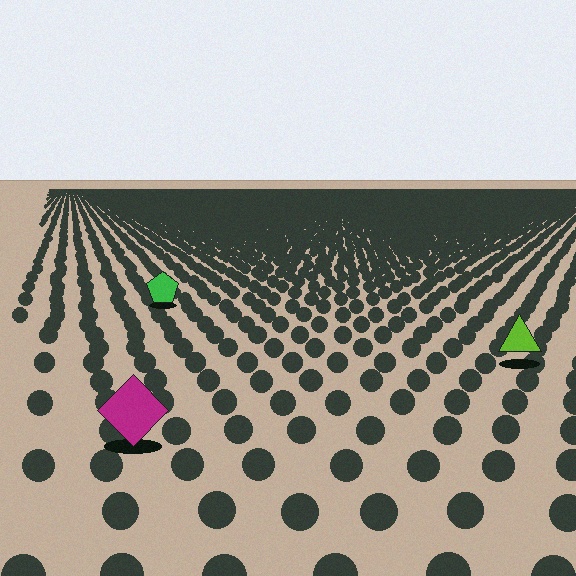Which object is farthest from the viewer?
The green pentagon is farthest from the viewer. It appears smaller and the ground texture around it is denser.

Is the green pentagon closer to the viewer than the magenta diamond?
No. The magenta diamond is closer — you can tell from the texture gradient: the ground texture is coarser near it.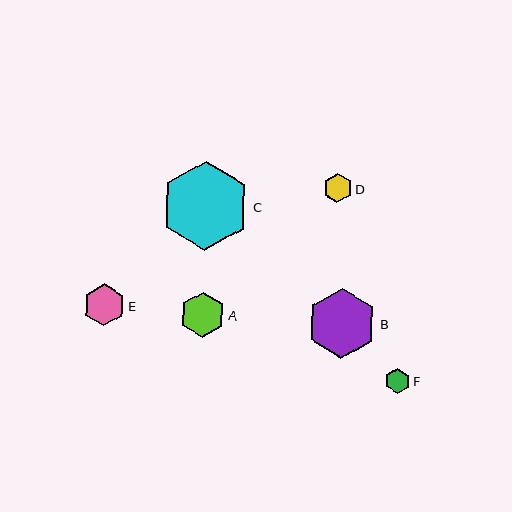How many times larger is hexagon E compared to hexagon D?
Hexagon E is approximately 1.5 times the size of hexagon D.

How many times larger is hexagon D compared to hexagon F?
Hexagon D is approximately 1.1 times the size of hexagon F.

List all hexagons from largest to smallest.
From largest to smallest: C, B, A, E, D, F.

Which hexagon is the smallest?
Hexagon F is the smallest with a size of approximately 25 pixels.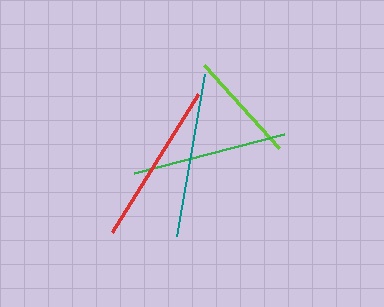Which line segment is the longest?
The teal line is the longest at approximately 164 pixels.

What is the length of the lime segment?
The lime segment is approximately 112 pixels long.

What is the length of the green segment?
The green segment is approximately 155 pixels long.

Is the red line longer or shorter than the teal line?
The teal line is longer than the red line.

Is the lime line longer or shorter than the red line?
The red line is longer than the lime line.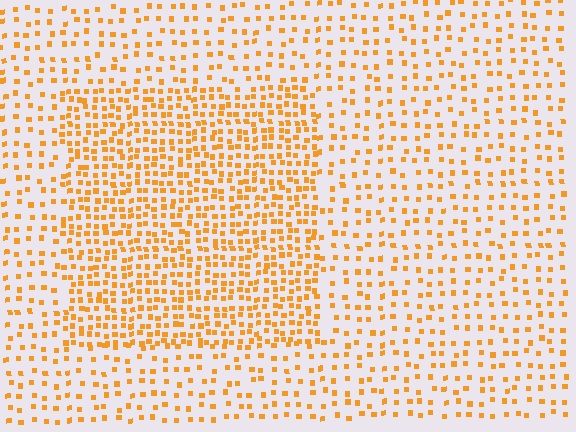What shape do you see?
I see a rectangle.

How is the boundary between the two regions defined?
The boundary is defined by a change in element density (approximately 2.1x ratio). All elements are the same color, size, and shape.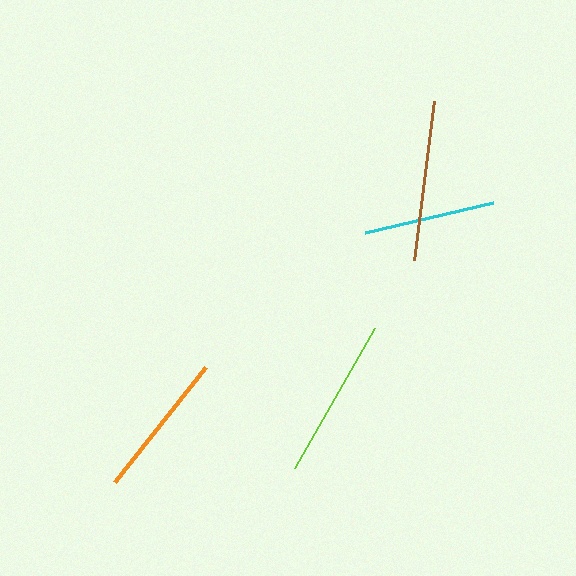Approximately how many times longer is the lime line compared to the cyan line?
The lime line is approximately 1.2 times the length of the cyan line.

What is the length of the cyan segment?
The cyan segment is approximately 132 pixels long.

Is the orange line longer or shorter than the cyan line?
The orange line is longer than the cyan line.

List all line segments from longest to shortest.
From longest to shortest: lime, brown, orange, cyan.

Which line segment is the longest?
The lime line is the longest at approximately 161 pixels.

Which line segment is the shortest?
The cyan line is the shortest at approximately 132 pixels.